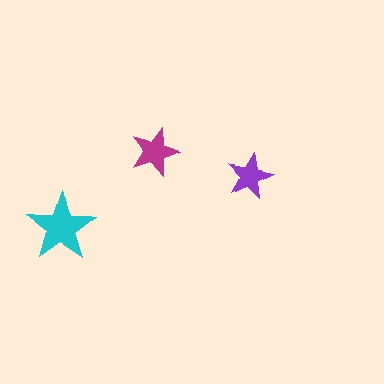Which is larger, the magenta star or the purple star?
The magenta one.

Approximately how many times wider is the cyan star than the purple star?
About 1.5 times wider.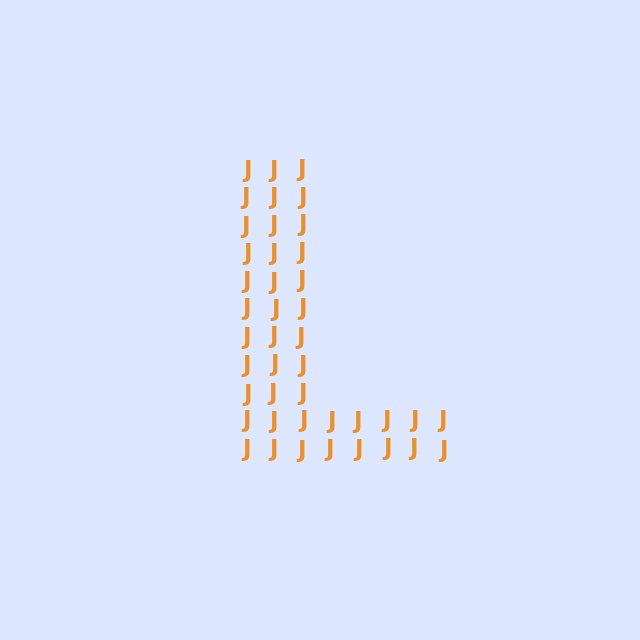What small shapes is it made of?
It is made of small letter J's.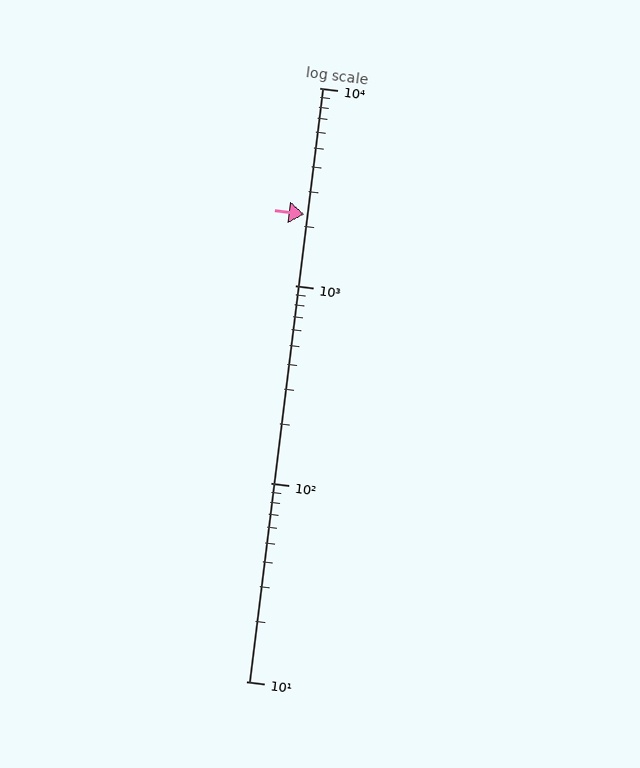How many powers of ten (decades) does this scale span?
The scale spans 3 decades, from 10 to 10000.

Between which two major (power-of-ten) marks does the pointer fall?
The pointer is between 1000 and 10000.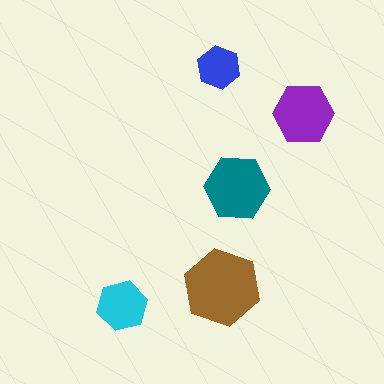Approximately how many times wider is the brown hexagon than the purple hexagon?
About 1.5 times wider.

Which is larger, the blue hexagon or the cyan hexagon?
The cyan one.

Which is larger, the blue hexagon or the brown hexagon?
The brown one.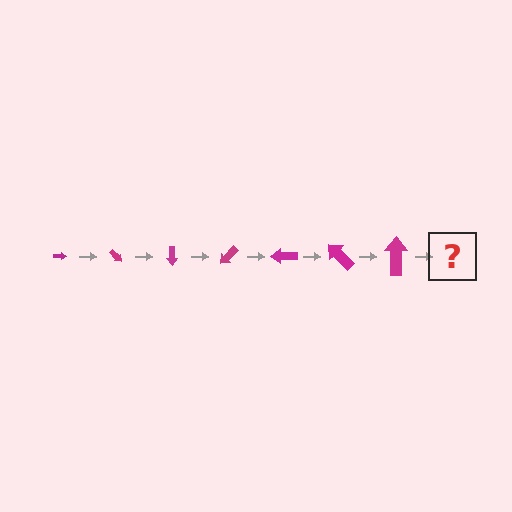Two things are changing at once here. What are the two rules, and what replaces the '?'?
The two rules are that the arrow grows larger each step and it rotates 45 degrees each step. The '?' should be an arrow, larger than the previous one and rotated 315 degrees from the start.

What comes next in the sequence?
The next element should be an arrow, larger than the previous one and rotated 315 degrees from the start.